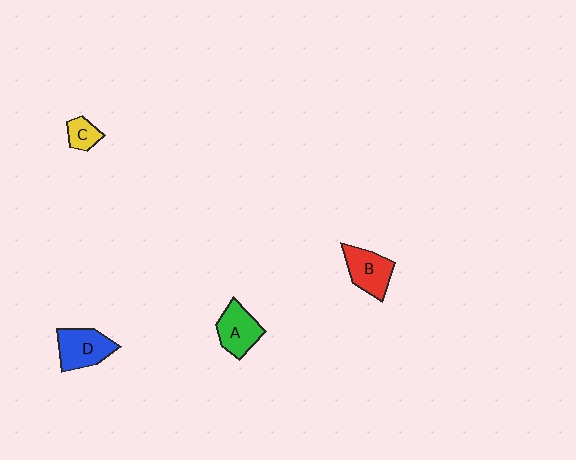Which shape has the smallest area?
Shape C (yellow).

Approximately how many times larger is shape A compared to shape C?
Approximately 2.0 times.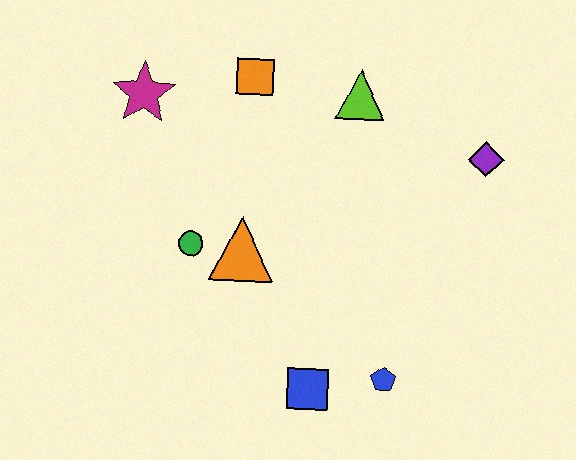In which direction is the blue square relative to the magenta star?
The blue square is below the magenta star.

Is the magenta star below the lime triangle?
Yes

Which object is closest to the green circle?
The orange triangle is closest to the green circle.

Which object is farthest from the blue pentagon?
The magenta star is farthest from the blue pentagon.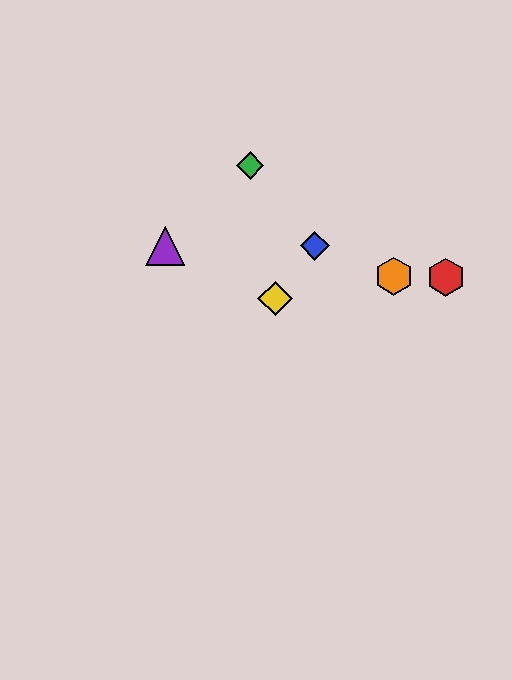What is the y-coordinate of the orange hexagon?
The orange hexagon is at y≈276.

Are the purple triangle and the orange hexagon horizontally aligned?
No, the purple triangle is at y≈246 and the orange hexagon is at y≈276.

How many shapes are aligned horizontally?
2 shapes (the blue diamond, the purple triangle) are aligned horizontally.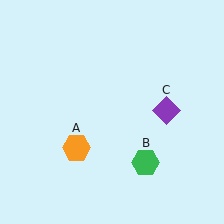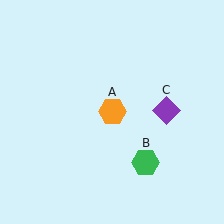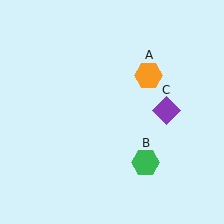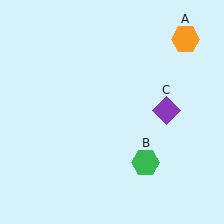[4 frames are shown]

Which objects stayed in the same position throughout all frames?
Green hexagon (object B) and purple diamond (object C) remained stationary.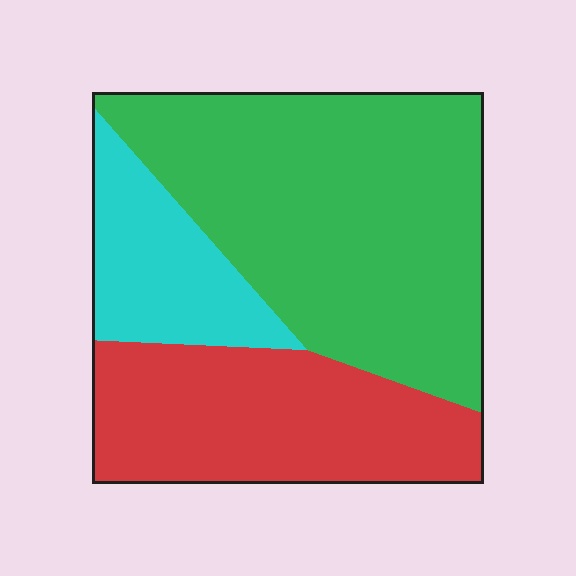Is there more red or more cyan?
Red.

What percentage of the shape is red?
Red takes up about one third (1/3) of the shape.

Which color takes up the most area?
Green, at roughly 50%.